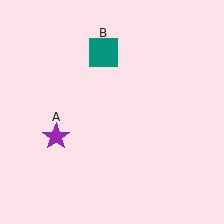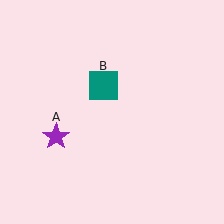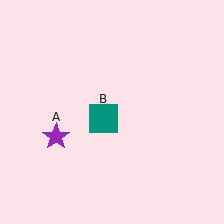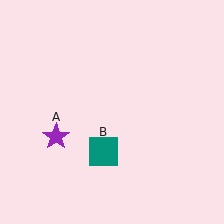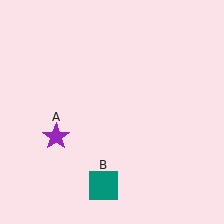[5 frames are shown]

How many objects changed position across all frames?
1 object changed position: teal square (object B).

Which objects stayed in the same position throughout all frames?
Purple star (object A) remained stationary.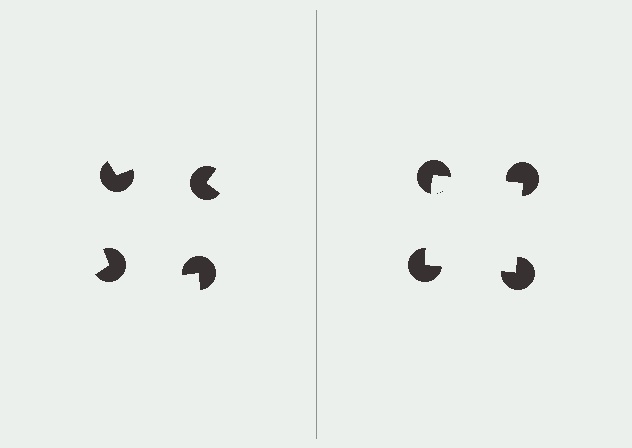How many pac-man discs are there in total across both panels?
8 — 4 on each side.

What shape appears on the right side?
An illusory square.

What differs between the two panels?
The pac-man discs are positioned identically on both sides; only the wedge orientations differ. On the right they align to a square; on the left they are misaligned.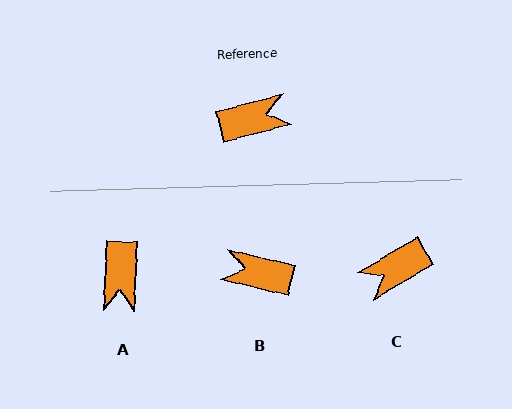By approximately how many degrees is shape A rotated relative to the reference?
Approximately 107 degrees clockwise.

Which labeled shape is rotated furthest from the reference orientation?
C, about 164 degrees away.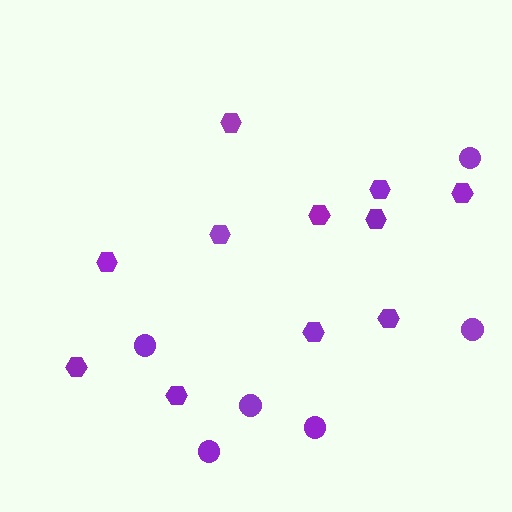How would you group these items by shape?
There are 2 groups: one group of hexagons (11) and one group of circles (6).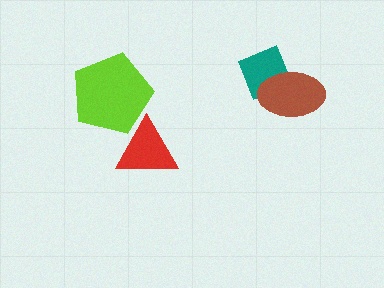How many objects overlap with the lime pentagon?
1 object overlaps with the lime pentagon.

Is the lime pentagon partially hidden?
Yes, it is partially covered by another shape.